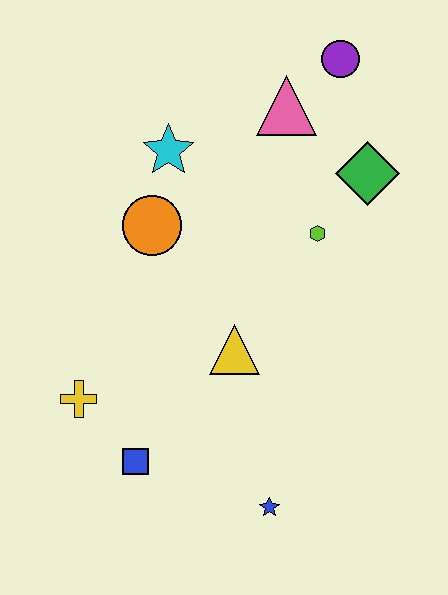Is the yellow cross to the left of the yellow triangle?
Yes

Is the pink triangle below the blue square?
No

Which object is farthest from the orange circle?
The blue star is farthest from the orange circle.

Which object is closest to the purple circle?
The pink triangle is closest to the purple circle.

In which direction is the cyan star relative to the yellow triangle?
The cyan star is above the yellow triangle.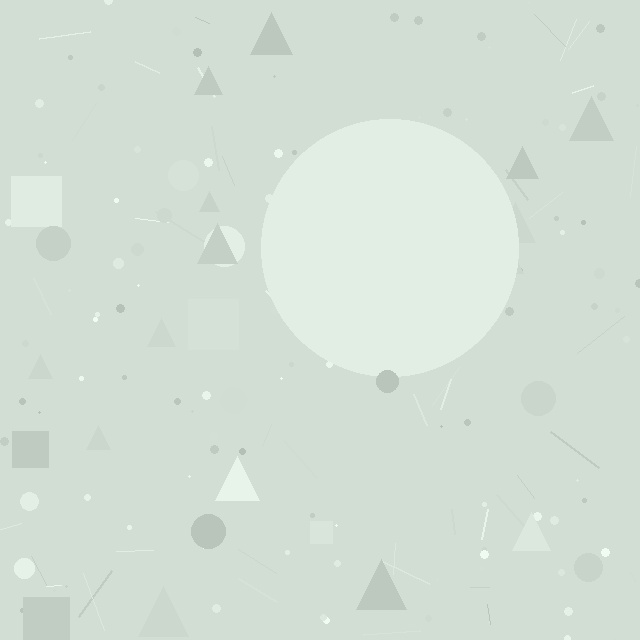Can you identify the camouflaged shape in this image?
The camouflaged shape is a circle.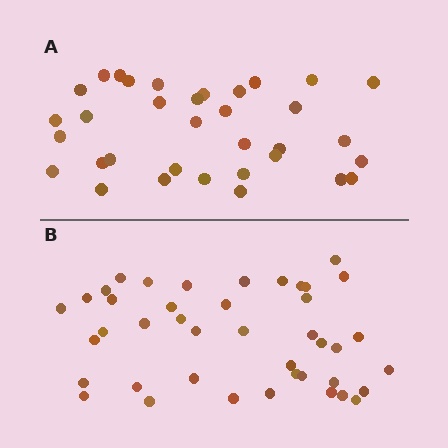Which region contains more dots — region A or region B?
Region B (the bottom region) has more dots.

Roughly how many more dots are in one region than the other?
Region B has roughly 8 or so more dots than region A.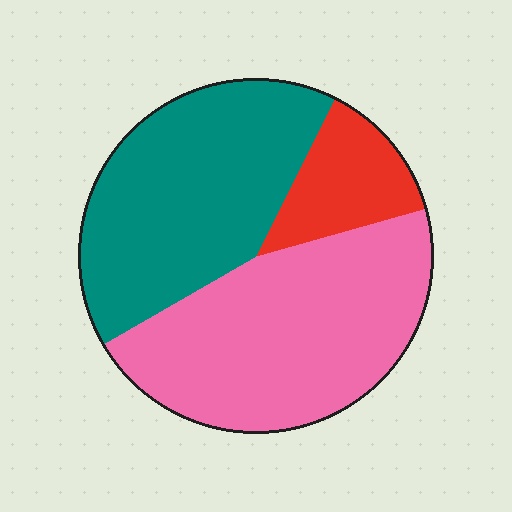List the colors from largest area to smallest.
From largest to smallest: pink, teal, red.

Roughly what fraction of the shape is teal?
Teal covers about 40% of the shape.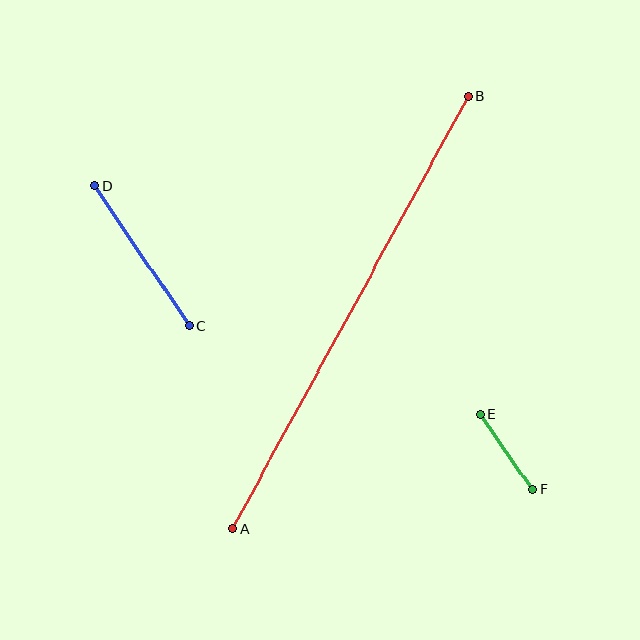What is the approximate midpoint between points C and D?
The midpoint is at approximately (142, 256) pixels.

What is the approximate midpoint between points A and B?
The midpoint is at approximately (351, 313) pixels.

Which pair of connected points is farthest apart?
Points A and B are farthest apart.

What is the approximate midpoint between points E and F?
The midpoint is at approximately (506, 452) pixels.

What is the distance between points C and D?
The distance is approximately 170 pixels.